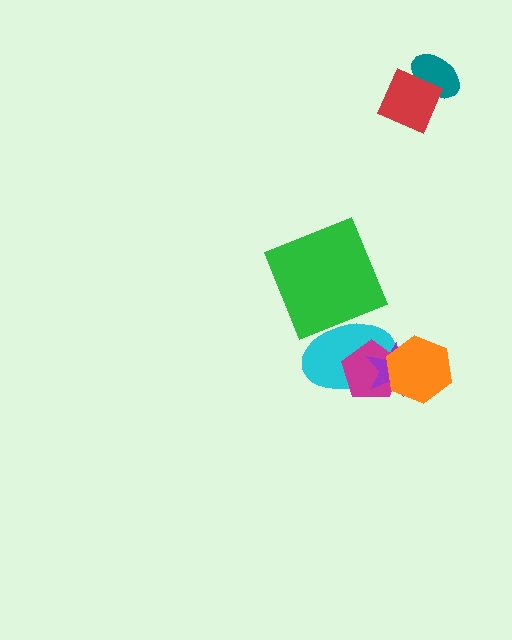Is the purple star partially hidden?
Yes, it is partially covered by another shape.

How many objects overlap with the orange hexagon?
3 objects overlap with the orange hexagon.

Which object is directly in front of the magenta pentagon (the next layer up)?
The purple star is directly in front of the magenta pentagon.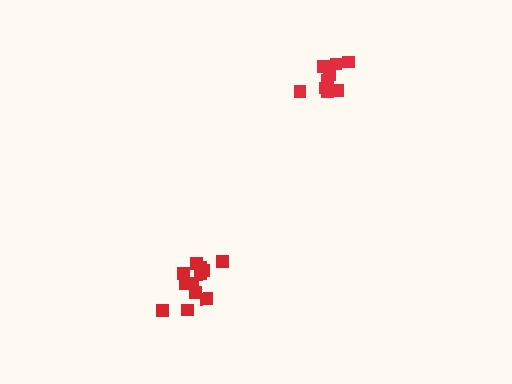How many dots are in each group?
Group 1: 9 dots, Group 2: 12 dots (21 total).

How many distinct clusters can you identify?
There are 2 distinct clusters.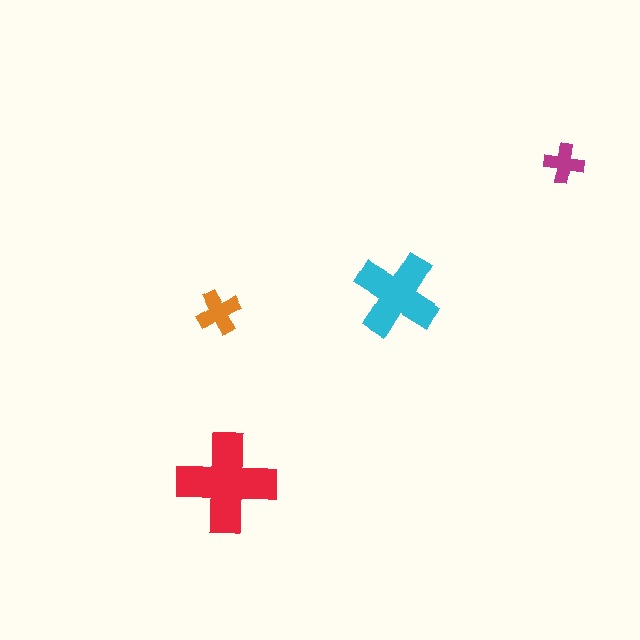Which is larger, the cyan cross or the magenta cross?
The cyan one.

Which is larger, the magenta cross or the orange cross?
The orange one.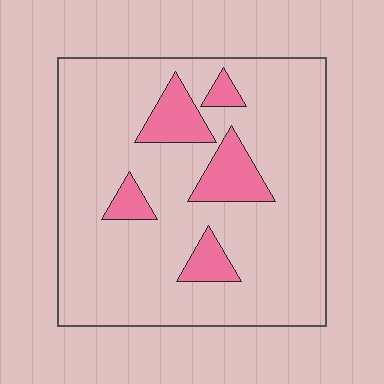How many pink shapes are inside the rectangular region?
5.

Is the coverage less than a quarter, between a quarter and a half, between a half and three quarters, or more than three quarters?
Less than a quarter.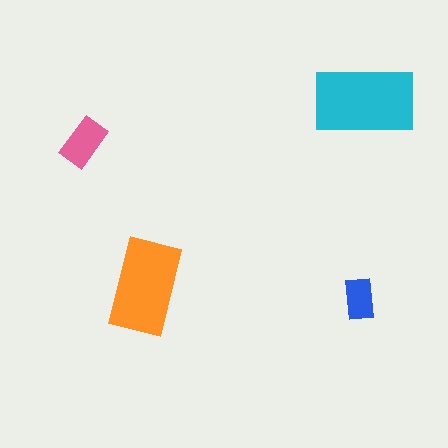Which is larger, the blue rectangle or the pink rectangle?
The pink one.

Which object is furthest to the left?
The pink rectangle is leftmost.